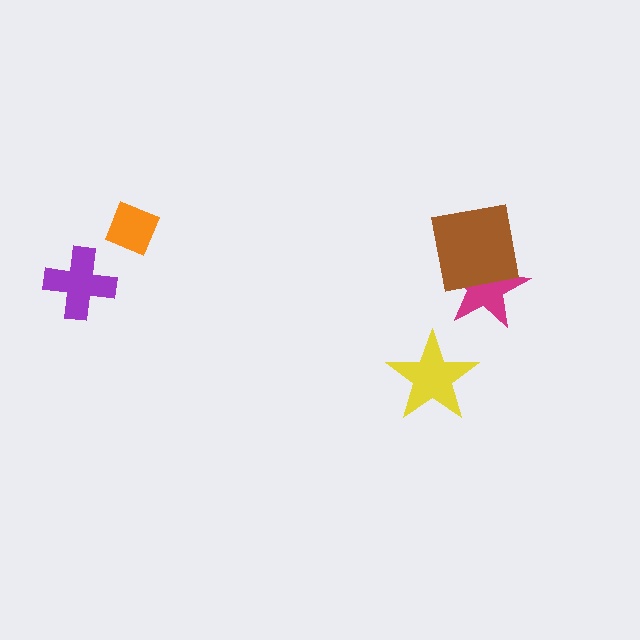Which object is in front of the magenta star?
The brown square is in front of the magenta star.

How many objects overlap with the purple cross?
0 objects overlap with the purple cross.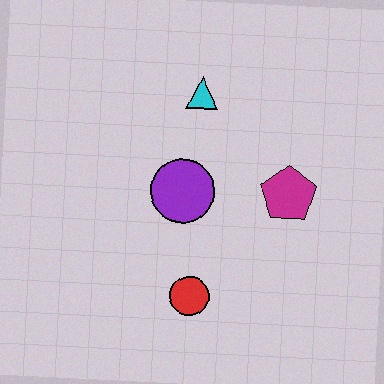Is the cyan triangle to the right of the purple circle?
Yes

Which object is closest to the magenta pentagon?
The purple circle is closest to the magenta pentagon.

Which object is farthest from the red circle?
The cyan triangle is farthest from the red circle.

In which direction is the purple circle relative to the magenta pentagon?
The purple circle is to the left of the magenta pentagon.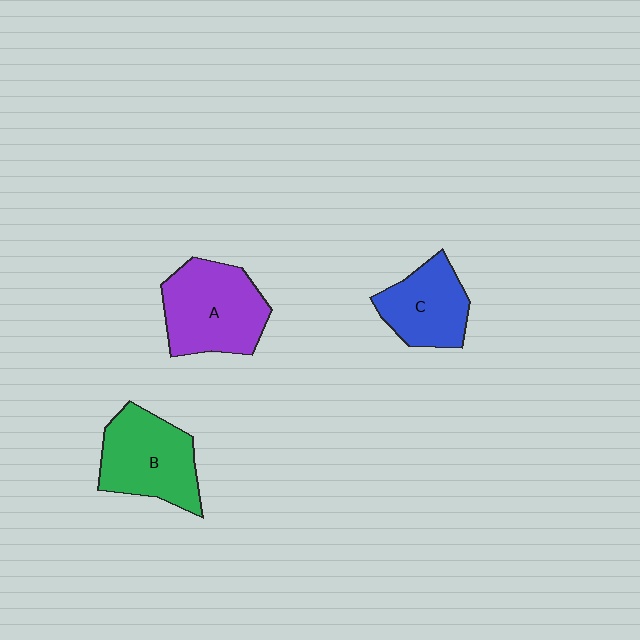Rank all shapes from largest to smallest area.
From largest to smallest: A (purple), B (green), C (blue).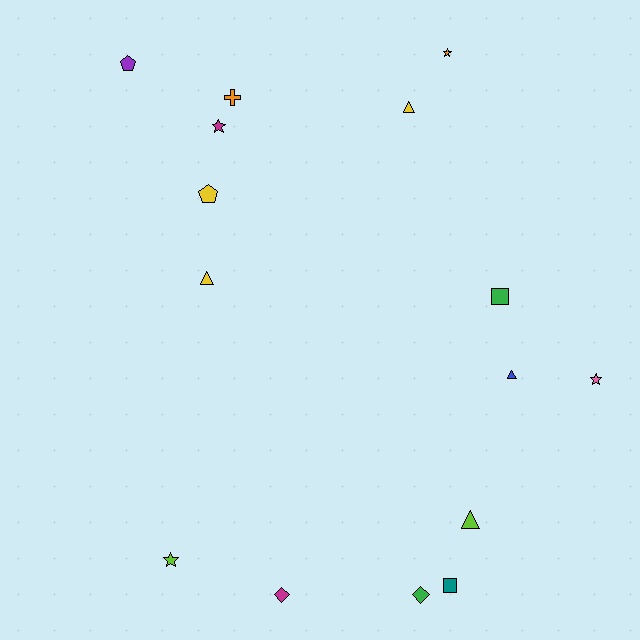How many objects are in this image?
There are 15 objects.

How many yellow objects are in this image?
There are 3 yellow objects.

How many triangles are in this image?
There are 4 triangles.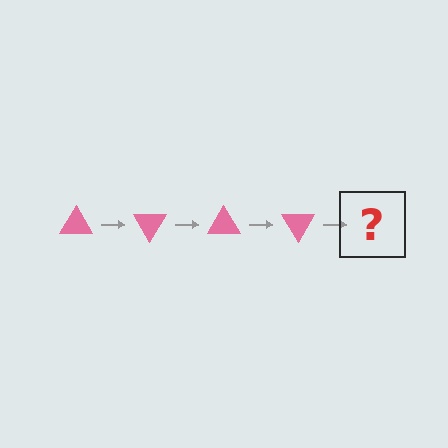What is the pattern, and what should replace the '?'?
The pattern is that the triangle rotates 60 degrees each step. The '?' should be a pink triangle rotated 240 degrees.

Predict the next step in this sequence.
The next step is a pink triangle rotated 240 degrees.